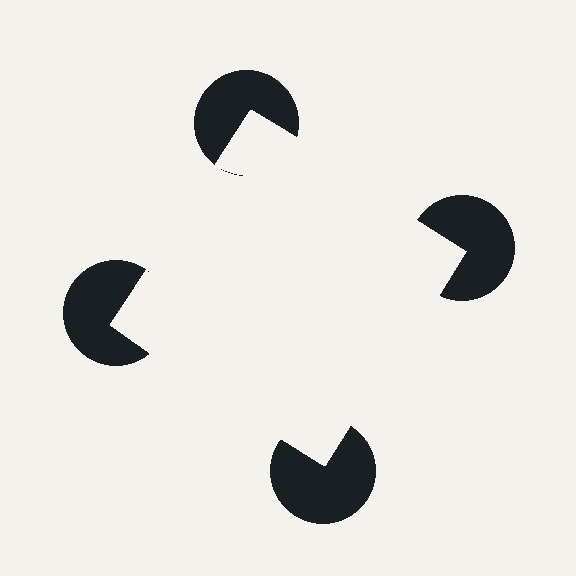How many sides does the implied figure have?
4 sides.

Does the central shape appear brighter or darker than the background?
It typically appears slightly brighter than the background, even though no actual brightness change is drawn.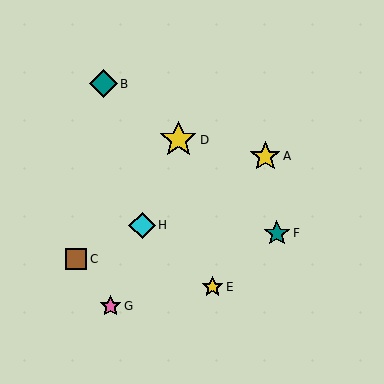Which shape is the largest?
The yellow star (labeled D) is the largest.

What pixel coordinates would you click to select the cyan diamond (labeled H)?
Click at (142, 225) to select the cyan diamond H.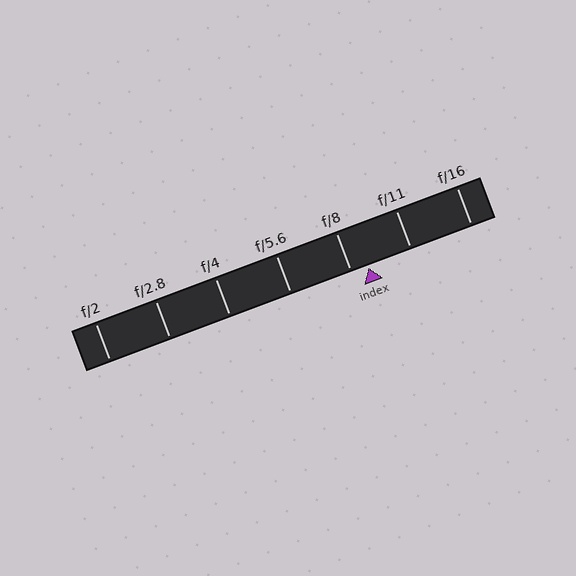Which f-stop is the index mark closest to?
The index mark is closest to f/8.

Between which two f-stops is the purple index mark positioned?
The index mark is between f/8 and f/11.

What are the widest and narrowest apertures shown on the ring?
The widest aperture shown is f/2 and the narrowest is f/16.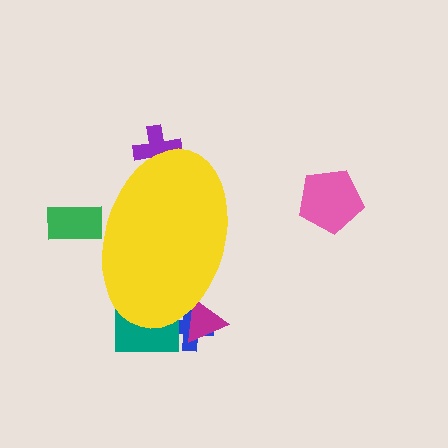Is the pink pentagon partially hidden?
No, the pink pentagon is fully visible.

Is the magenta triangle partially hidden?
Yes, the magenta triangle is partially hidden behind the yellow ellipse.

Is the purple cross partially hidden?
Yes, the purple cross is partially hidden behind the yellow ellipse.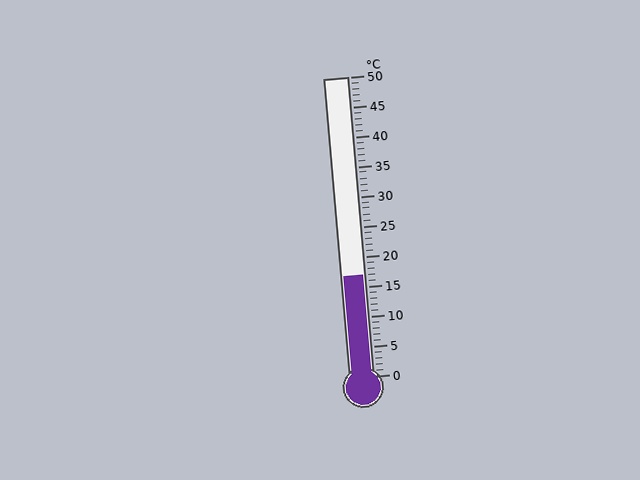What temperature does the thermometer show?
The thermometer shows approximately 17°C.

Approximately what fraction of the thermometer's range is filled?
The thermometer is filled to approximately 35% of its range.